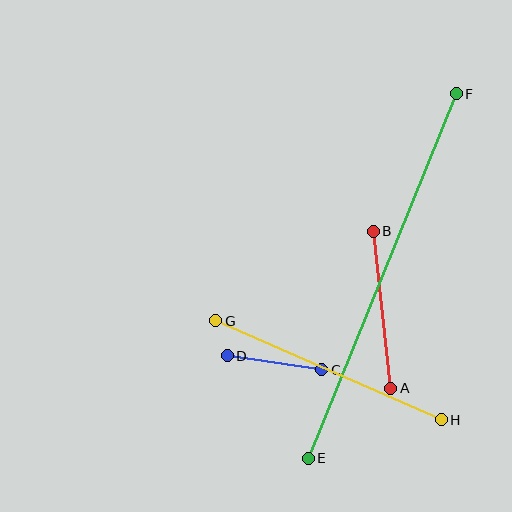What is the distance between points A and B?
The distance is approximately 158 pixels.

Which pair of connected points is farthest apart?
Points E and F are farthest apart.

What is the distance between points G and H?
The distance is approximately 247 pixels.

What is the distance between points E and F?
The distance is approximately 393 pixels.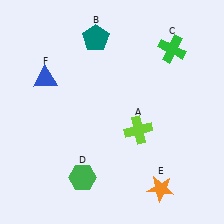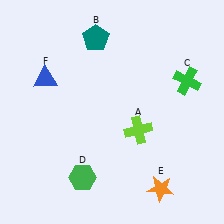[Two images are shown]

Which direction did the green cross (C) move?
The green cross (C) moved down.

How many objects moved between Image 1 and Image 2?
1 object moved between the two images.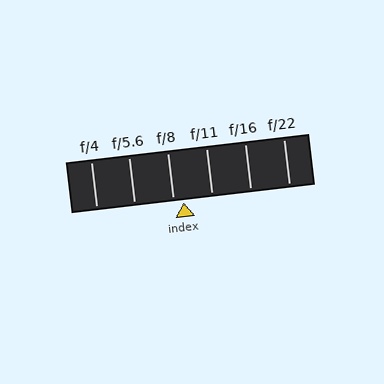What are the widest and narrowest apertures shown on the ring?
The widest aperture shown is f/4 and the narrowest is f/22.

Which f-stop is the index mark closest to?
The index mark is closest to f/8.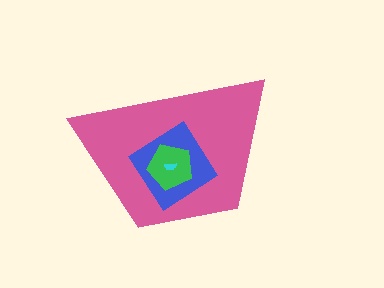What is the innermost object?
The cyan semicircle.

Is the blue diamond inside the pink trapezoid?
Yes.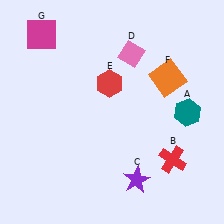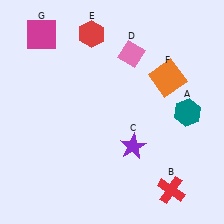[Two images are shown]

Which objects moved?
The objects that moved are: the red cross (B), the purple star (C), the red hexagon (E).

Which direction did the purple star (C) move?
The purple star (C) moved up.